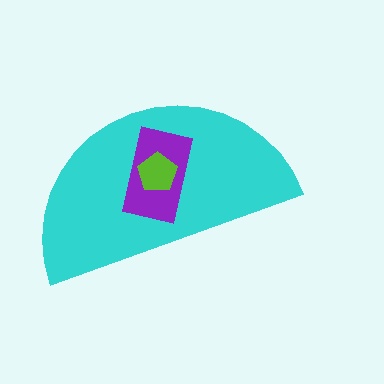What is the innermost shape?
The lime pentagon.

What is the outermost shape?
The cyan semicircle.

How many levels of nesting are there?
3.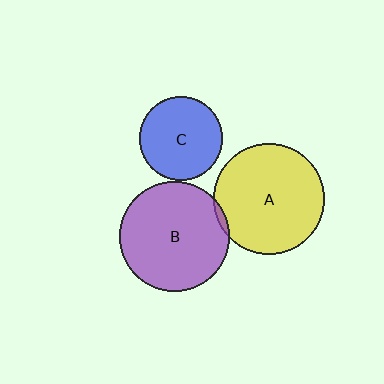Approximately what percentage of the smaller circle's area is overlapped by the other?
Approximately 5%.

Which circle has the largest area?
Circle A (yellow).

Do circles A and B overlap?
Yes.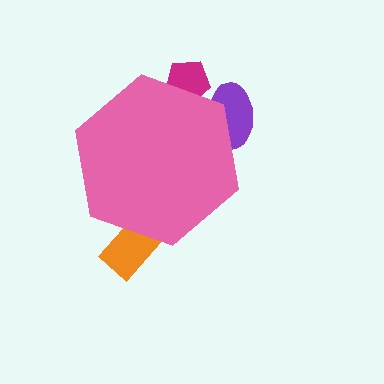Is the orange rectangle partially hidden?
Yes, the orange rectangle is partially hidden behind the pink hexagon.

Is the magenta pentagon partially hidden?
Yes, the magenta pentagon is partially hidden behind the pink hexagon.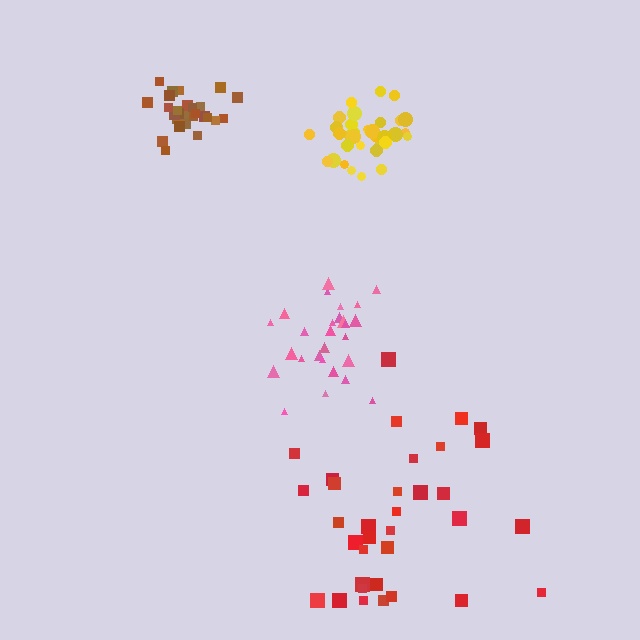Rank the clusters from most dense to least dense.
yellow, brown, pink, red.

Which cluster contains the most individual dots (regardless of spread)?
Red (35).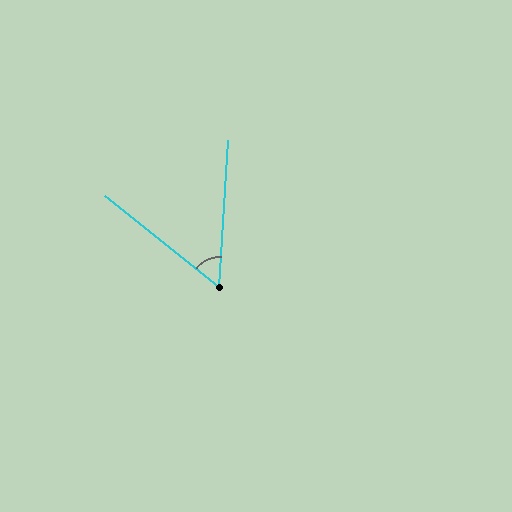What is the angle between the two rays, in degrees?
Approximately 55 degrees.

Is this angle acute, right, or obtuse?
It is acute.